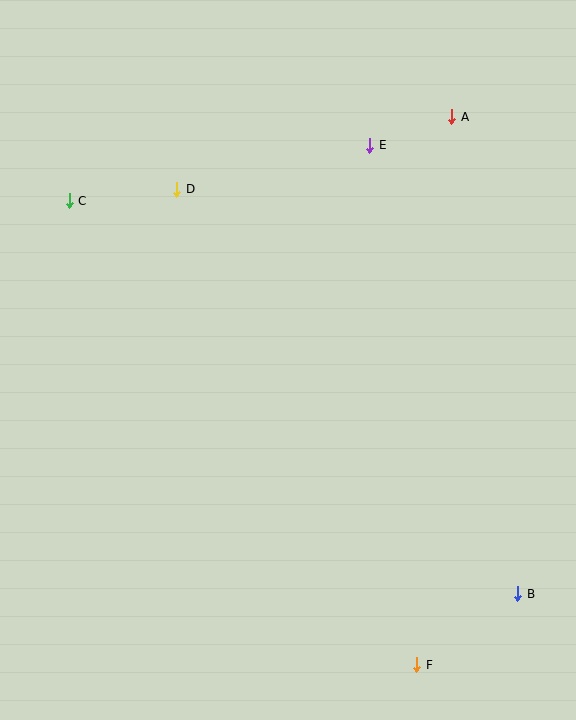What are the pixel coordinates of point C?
Point C is at (69, 201).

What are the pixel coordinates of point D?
Point D is at (177, 189).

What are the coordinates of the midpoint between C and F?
The midpoint between C and F is at (243, 433).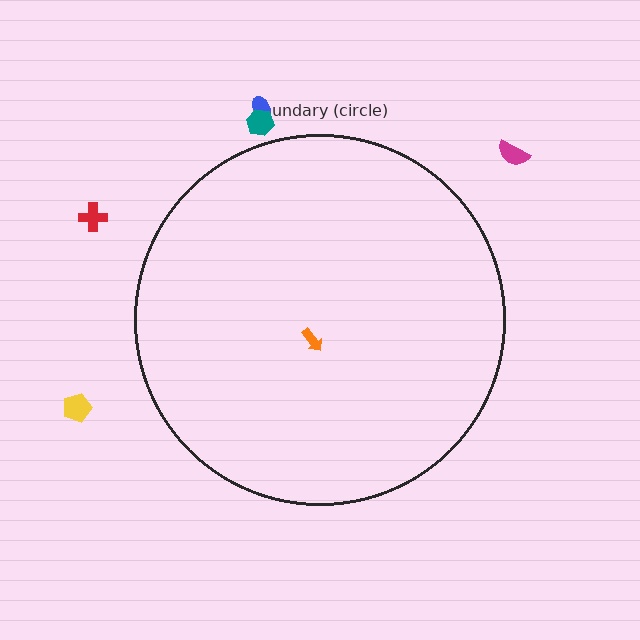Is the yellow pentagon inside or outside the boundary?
Outside.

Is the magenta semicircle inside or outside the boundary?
Outside.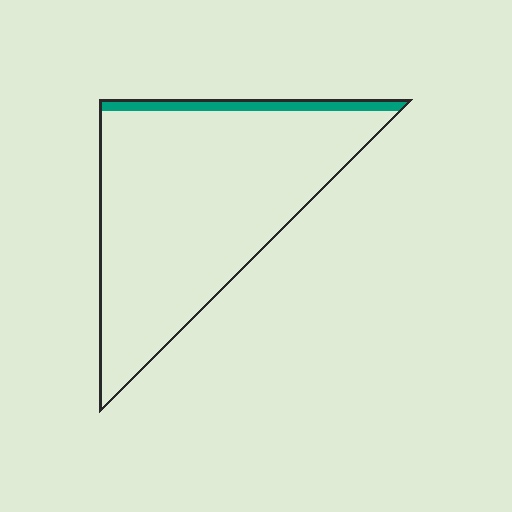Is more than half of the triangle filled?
No.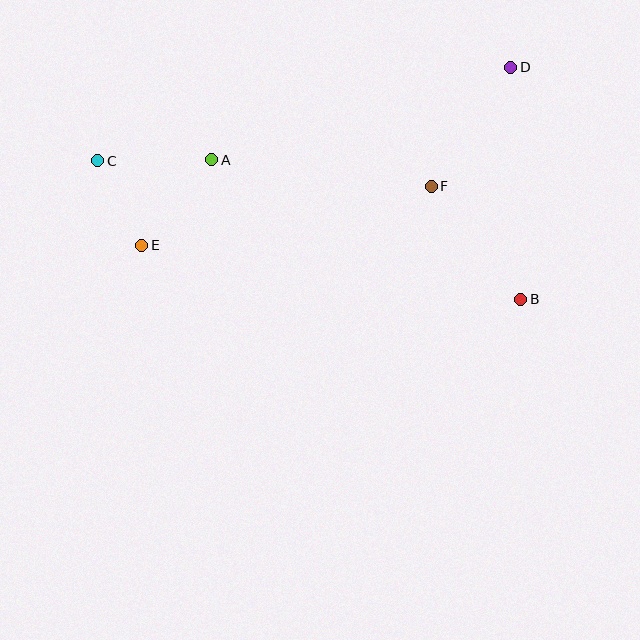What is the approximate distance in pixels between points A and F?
The distance between A and F is approximately 221 pixels.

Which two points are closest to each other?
Points C and E are closest to each other.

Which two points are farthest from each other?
Points B and C are farthest from each other.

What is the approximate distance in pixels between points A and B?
The distance between A and B is approximately 339 pixels.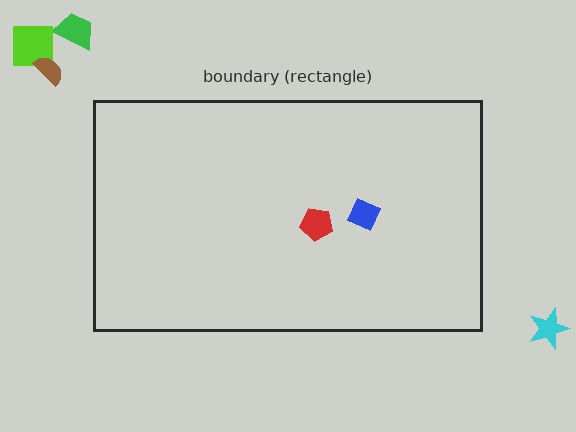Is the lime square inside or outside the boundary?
Outside.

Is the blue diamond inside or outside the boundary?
Inside.